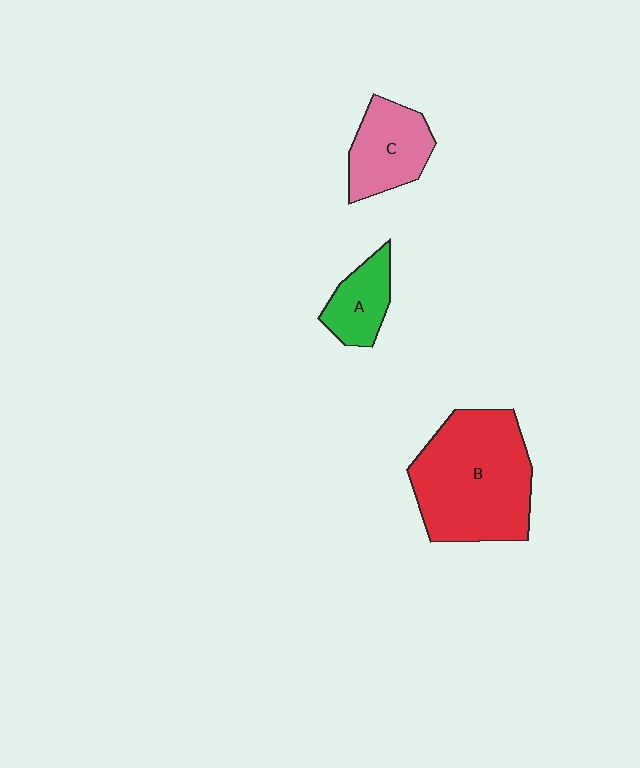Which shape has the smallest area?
Shape A (green).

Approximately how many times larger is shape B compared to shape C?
Approximately 2.1 times.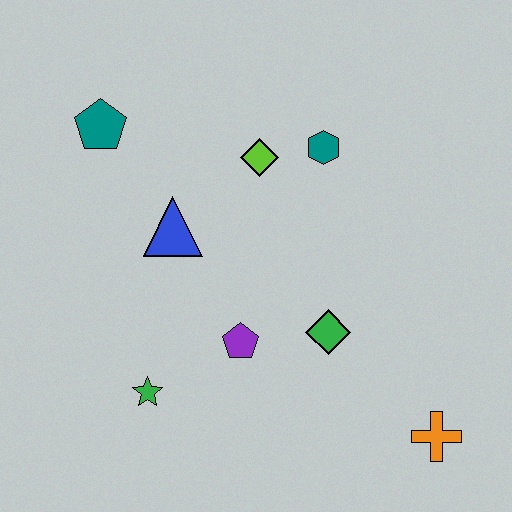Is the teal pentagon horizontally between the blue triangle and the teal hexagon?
No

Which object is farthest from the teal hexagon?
The orange cross is farthest from the teal hexagon.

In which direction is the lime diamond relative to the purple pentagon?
The lime diamond is above the purple pentagon.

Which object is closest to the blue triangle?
The lime diamond is closest to the blue triangle.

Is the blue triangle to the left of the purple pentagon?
Yes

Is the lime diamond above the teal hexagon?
No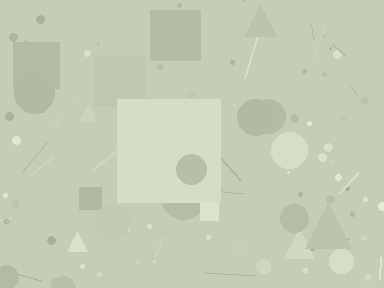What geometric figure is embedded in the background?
A square is embedded in the background.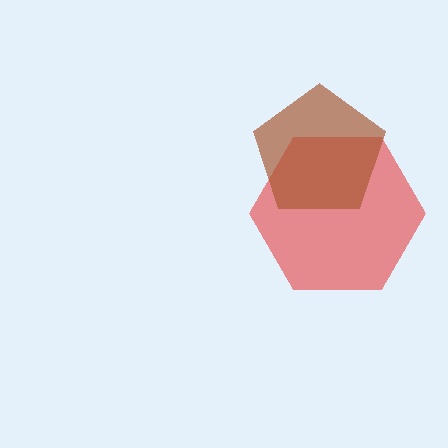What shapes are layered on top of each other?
The layered shapes are: a red hexagon, a brown pentagon.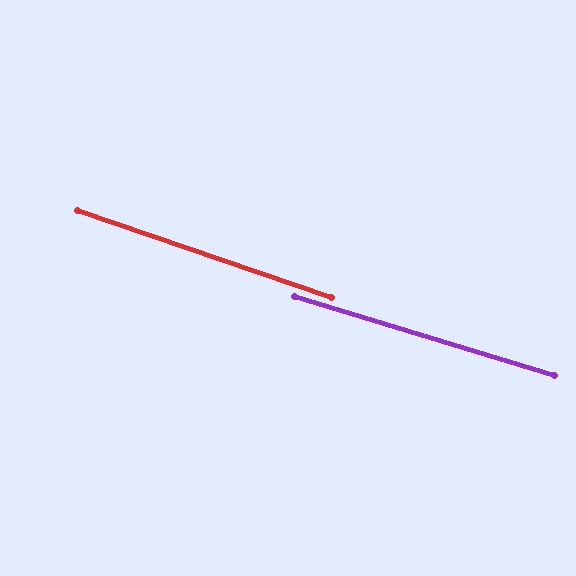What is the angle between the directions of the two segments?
Approximately 2 degrees.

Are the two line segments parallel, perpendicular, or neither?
Parallel — their directions differ by only 1.9°.